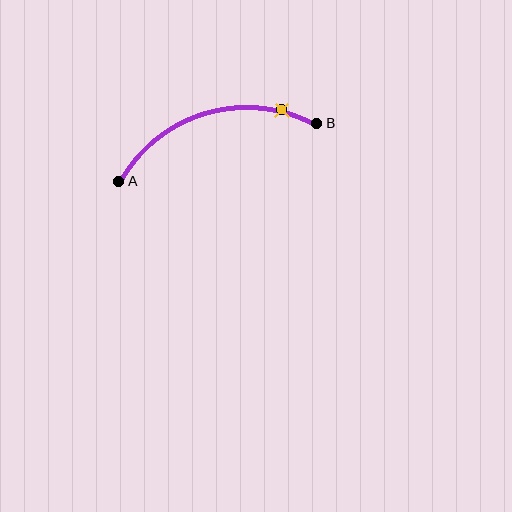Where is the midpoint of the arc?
The arc midpoint is the point on the curve farthest from the straight line joining A and B. It sits above that line.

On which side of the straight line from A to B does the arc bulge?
The arc bulges above the straight line connecting A and B.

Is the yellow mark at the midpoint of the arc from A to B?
No. The yellow mark lies on the arc but is closer to endpoint B. The arc midpoint would be at the point on the curve equidistant along the arc from both A and B.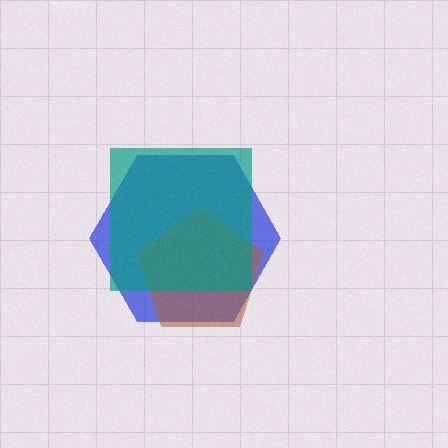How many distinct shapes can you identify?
There are 3 distinct shapes: a blue hexagon, a brown pentagon, a teal square.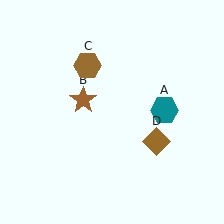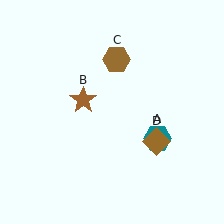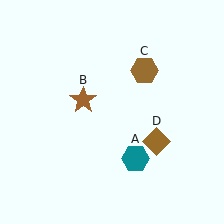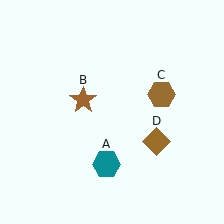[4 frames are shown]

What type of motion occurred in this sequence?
The teal hexagon (object A), brown hexagon (object C) rotated clockwise around the center of the scene.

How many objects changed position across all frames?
2 objects changed position: teal hexagon (object A), brown hexagon (object C).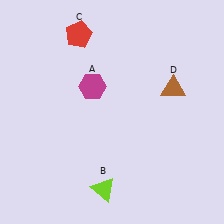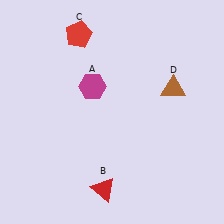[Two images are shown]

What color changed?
The triangle (B) changed from lime in Image 1 to red in Image 2.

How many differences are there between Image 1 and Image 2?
There is 1 difference between the two images.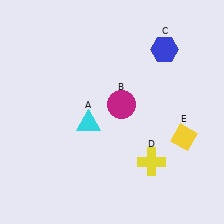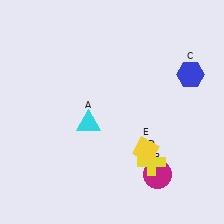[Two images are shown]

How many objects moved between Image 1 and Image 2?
3 objects moved between the two images.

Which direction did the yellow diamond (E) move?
The yellow diamond (E) moved left.